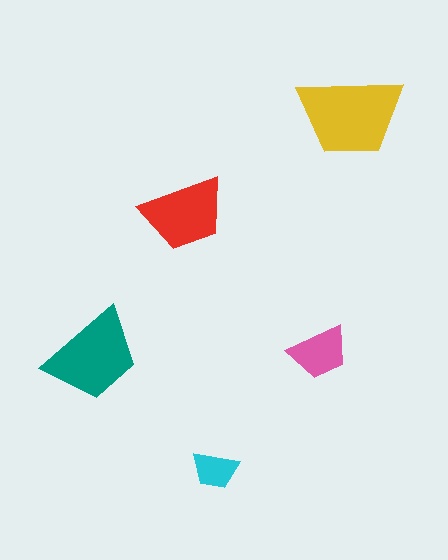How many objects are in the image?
There are 5 objects in the image.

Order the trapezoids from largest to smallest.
the yellow one, the teal one, the red one, the pink one, the cyan one.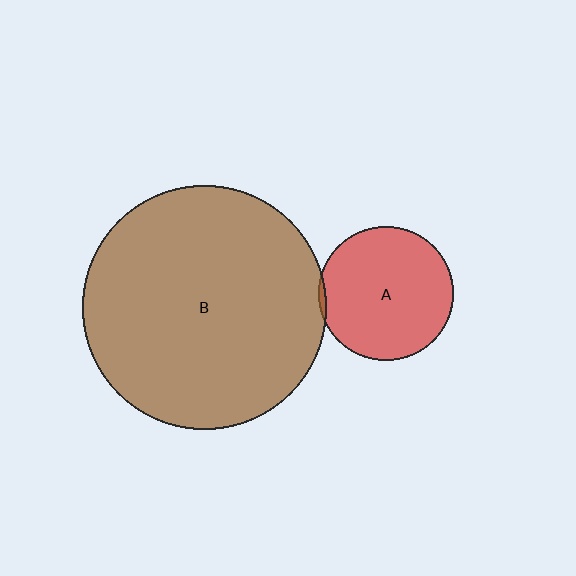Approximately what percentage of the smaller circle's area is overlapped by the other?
Approximately 5%.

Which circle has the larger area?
Circle B (brown).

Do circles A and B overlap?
Yes.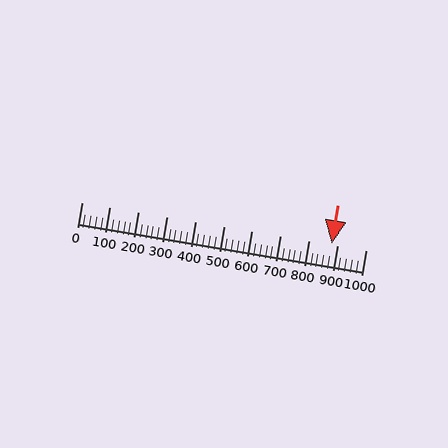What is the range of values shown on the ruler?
The ruler shows values from 0 to 1000.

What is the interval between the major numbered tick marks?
The major tick marks are spaced 100 units apart.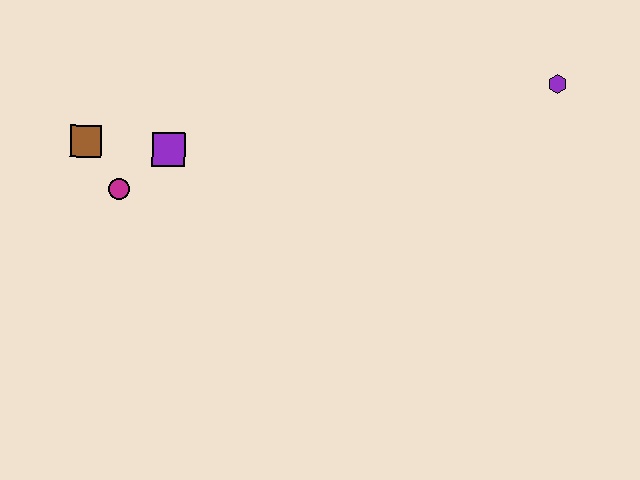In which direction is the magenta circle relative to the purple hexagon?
The magenta circle is to the left of the purple hexagon.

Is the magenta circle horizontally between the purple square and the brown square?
Yes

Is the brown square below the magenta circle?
No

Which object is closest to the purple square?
The magenta circle is closest to the purple square.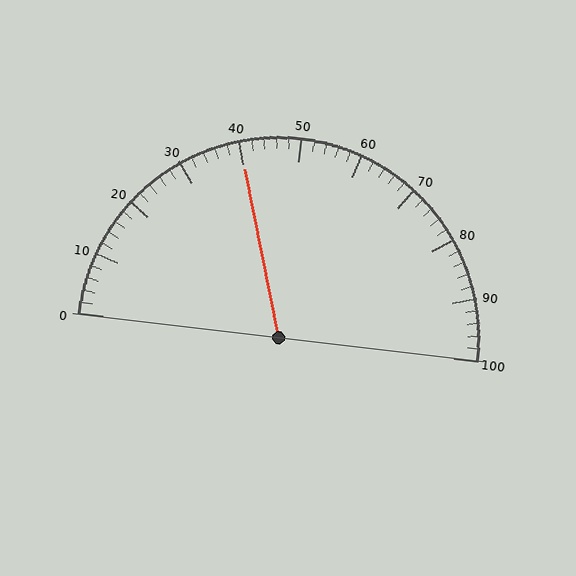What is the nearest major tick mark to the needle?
The nearest major tick mark is 40.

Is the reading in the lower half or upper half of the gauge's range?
The reading is in the lower half of the range (0 to 100).